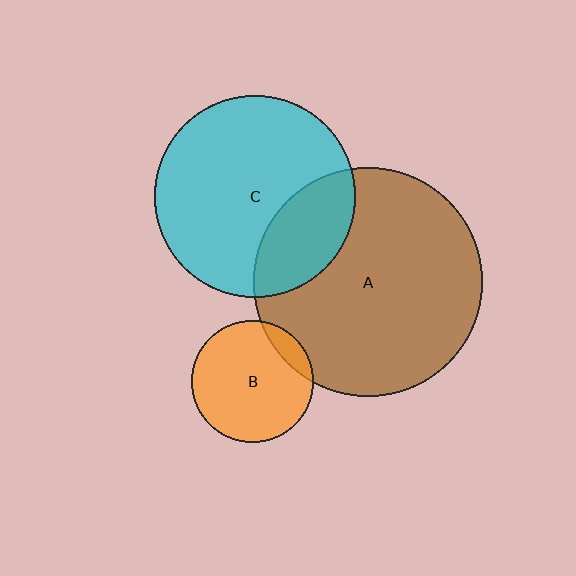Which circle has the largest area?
Circle A (brown).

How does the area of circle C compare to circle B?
Approximately 2.7 times.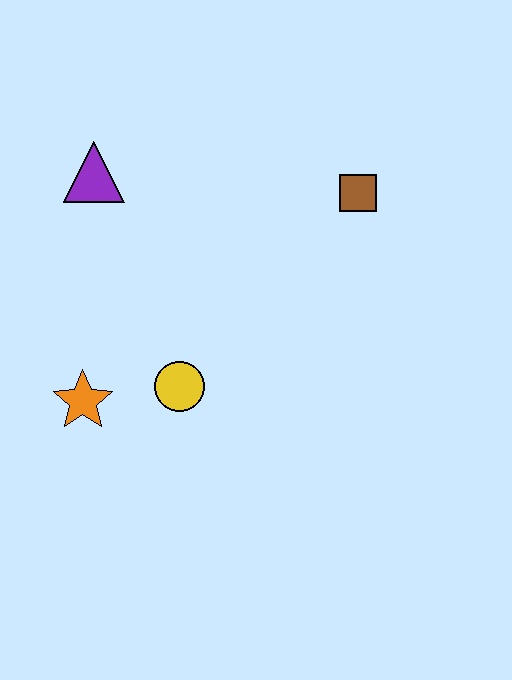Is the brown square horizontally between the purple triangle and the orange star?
No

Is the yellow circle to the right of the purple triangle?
Yes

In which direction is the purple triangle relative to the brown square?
The purple triangle is to the left of the brown square.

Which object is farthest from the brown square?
The orange star is farthest from the brown square.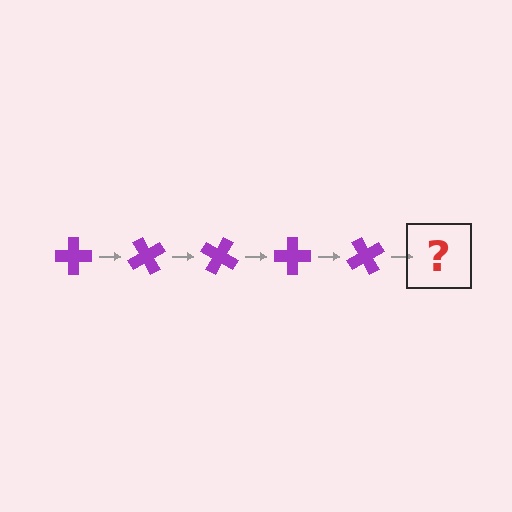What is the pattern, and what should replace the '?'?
The pattern is that the cross rotates 60 degrees each step. The '?' should be a purple cross rotated 300 degrees.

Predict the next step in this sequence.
The next step is a purple cross rotated 300 degrees.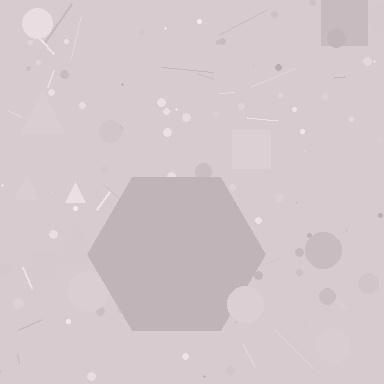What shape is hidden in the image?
A hexagon is hidden in the image.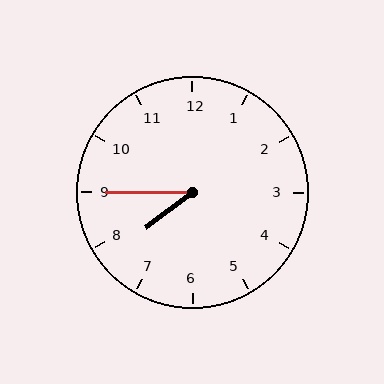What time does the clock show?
7:45.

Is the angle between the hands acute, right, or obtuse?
It is acute.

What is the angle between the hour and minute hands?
Approximately 38 degrees.